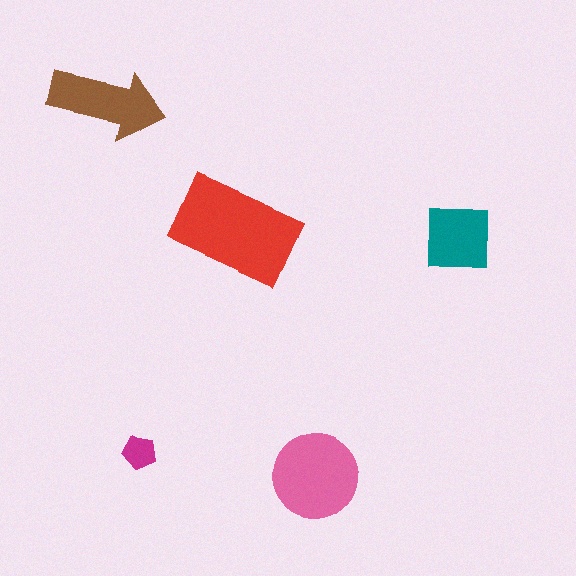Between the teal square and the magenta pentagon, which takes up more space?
The teal square.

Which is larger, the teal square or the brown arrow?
The brown arrow.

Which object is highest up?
The brown arrow is topmost.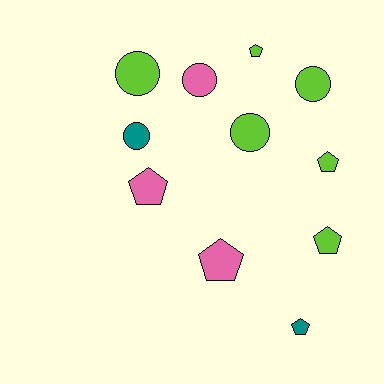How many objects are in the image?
There are 11 objects.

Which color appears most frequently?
Lime, with 6 objects.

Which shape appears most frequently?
Pentagon, with 6 objects.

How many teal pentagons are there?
There is 1 teal pentagon.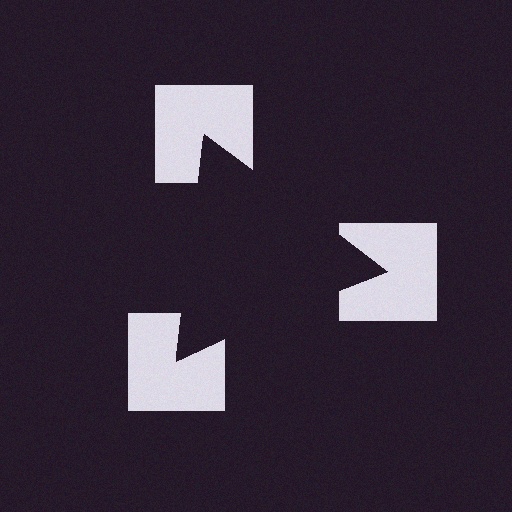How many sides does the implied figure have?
3 sides.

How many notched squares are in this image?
There are 3 — one at each vertex of the illusory triangle.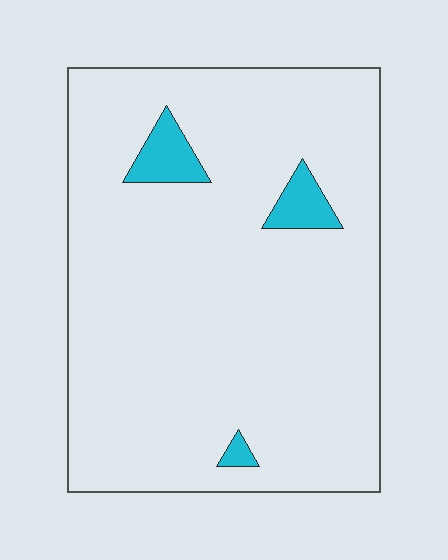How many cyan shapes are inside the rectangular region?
3.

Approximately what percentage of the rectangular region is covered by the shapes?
Approximately 5%.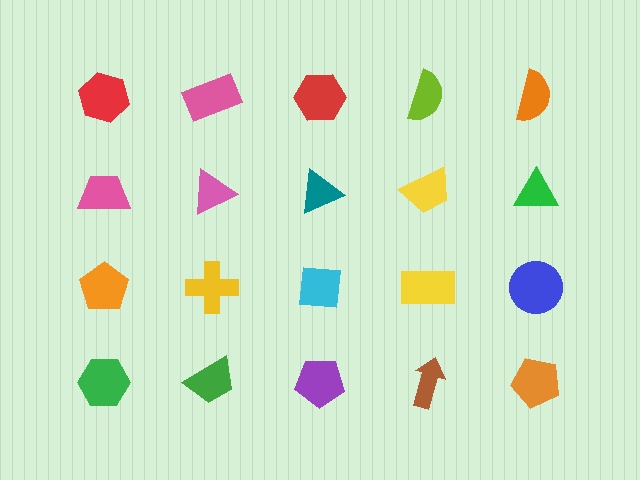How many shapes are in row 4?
5 shapes.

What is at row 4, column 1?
A green hexagon.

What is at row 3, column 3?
A cyan square.